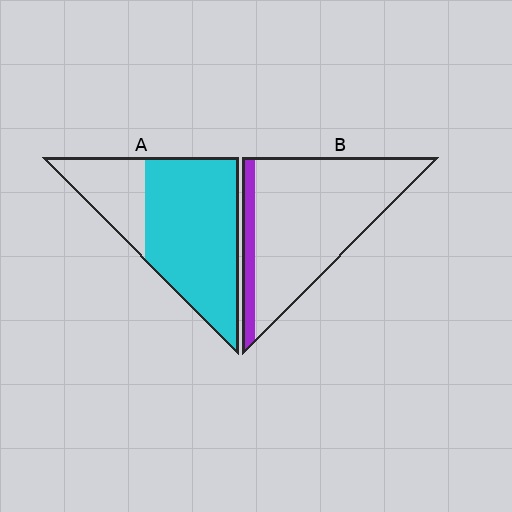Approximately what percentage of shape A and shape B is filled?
A is approximately 75% and B is approximately 15%.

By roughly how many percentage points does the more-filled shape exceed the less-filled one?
By roughly 60 percentage points (A over B).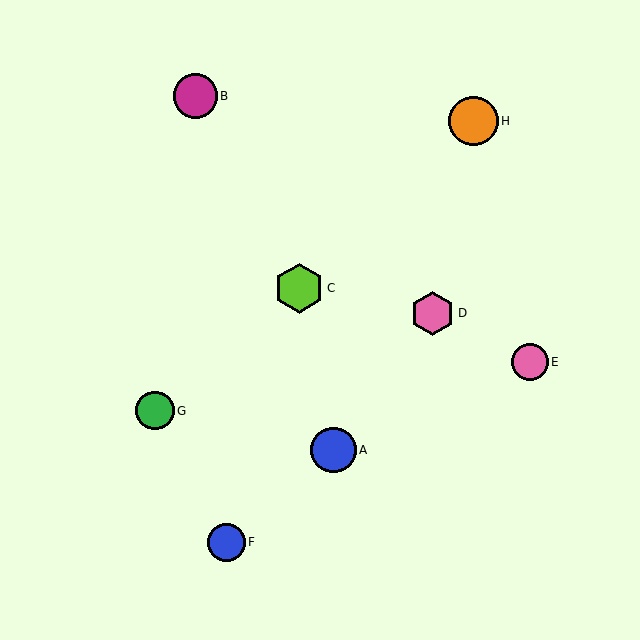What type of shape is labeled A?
Shape A is a blue circle.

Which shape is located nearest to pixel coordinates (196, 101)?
The magenta circle (labeled B) at (195, 96) is nearest to that location.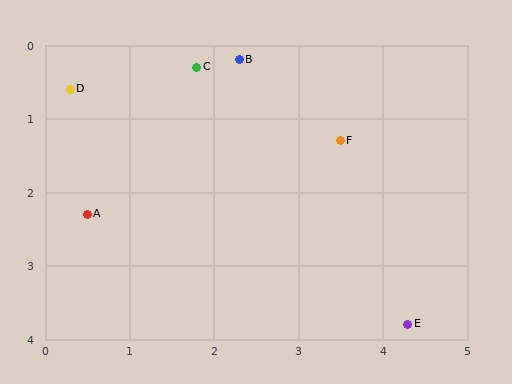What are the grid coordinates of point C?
Point C is at approximately (1.8, 0.3).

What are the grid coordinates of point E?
Point E is at approximately (4.3, 3.8).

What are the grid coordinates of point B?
Point B is at approximately (2.3, 0.2).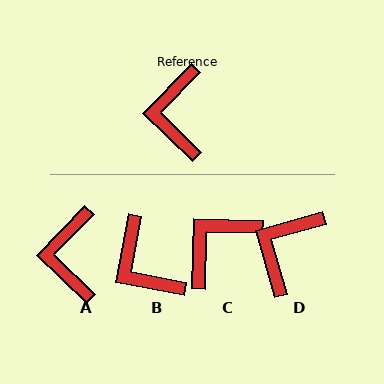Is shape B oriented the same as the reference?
No, it is off by about 34 degrees.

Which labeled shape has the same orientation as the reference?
A.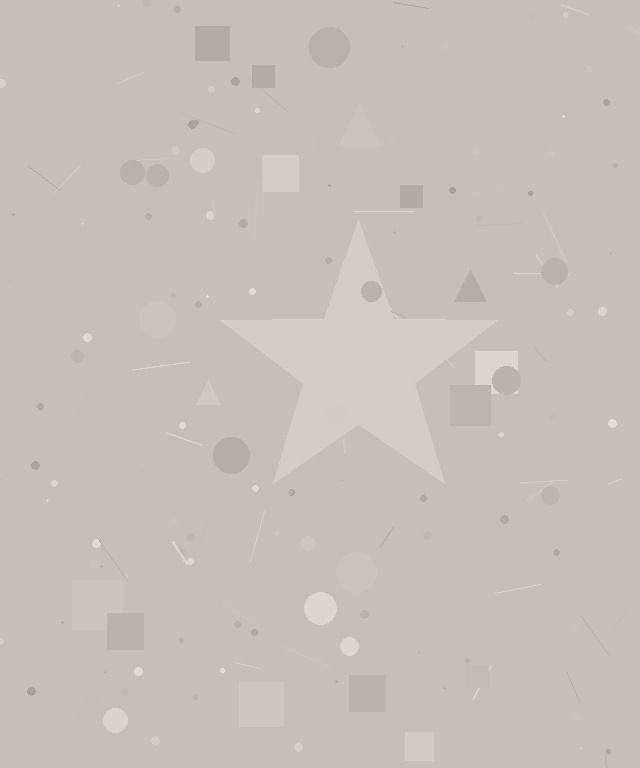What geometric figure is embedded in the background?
A star is embedded in the background.